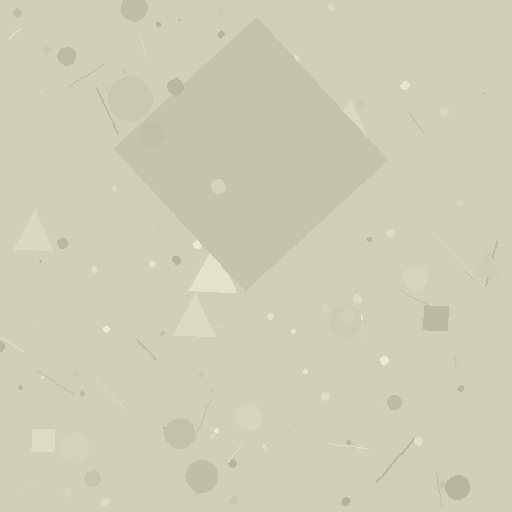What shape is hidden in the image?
A diamond is hidden in the image.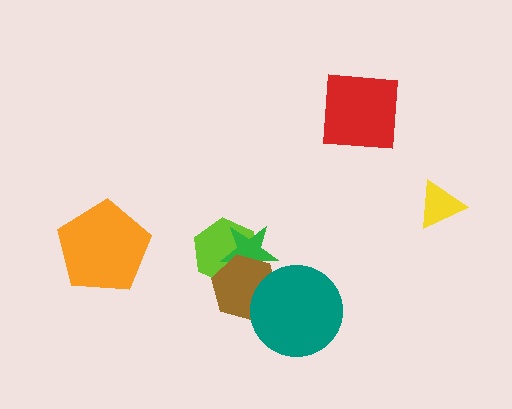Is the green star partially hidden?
Yes, it is partially covered by another shape.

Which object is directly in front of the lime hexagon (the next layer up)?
The green star is directly in front of the lime hexagon.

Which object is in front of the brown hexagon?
The teal circle is in front of the brown hexagon.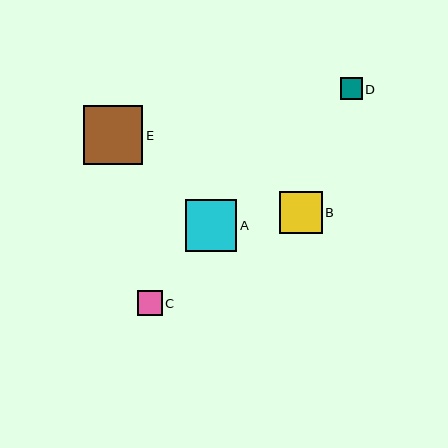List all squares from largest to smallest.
From largest to smallest: E, A, B, C, D.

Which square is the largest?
Square E is the largest with a size of approximately 59 pixels.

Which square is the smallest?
Square D is the smallest with a size of approximately 22 pixels.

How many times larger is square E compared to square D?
Square E is approximately 2.7 times the size of square D.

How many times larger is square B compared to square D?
Square B is approximately 2.0 times the size of square D.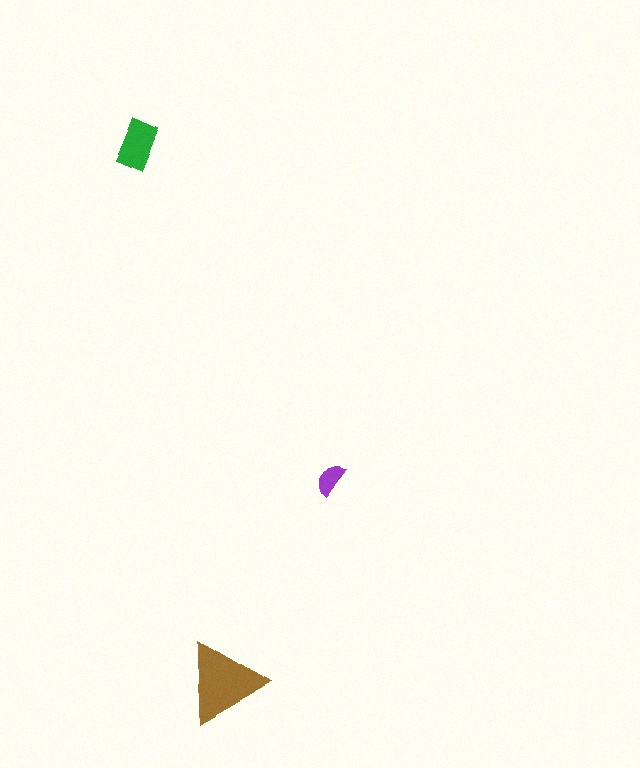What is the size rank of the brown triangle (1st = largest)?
1st.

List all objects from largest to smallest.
The brown triangle, the green rectangle, the purple semicircle.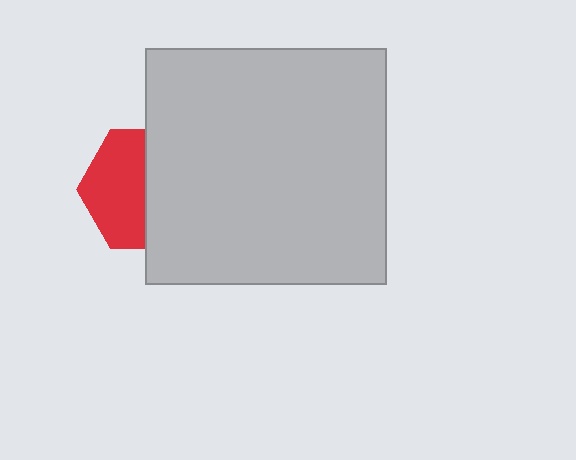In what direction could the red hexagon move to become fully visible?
The red hexagon could move left. That would shift it out from behind the light gray rectangle entirely.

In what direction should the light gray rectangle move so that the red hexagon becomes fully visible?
The light gray rectangle should move right. That is the shortest direction to clear the overlap and leave the red hexagon fully visible.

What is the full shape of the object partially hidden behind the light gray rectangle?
The partially hidden object is a red hexagon.